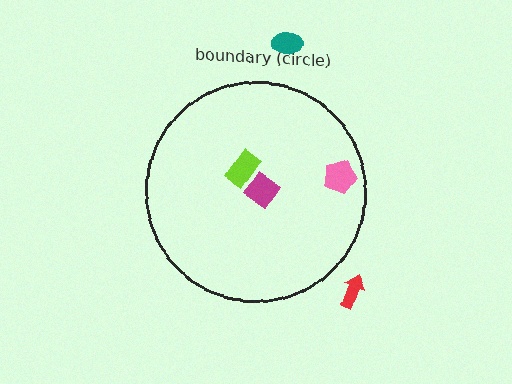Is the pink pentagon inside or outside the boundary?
Inside.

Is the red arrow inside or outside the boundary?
Outside.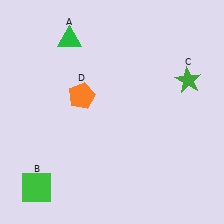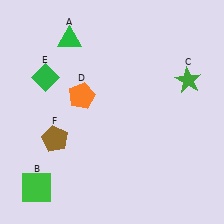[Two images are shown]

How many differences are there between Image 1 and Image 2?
There are 2 differences between the two images.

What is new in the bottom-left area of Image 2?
A brown pentagon (F) was added in the bottom-left area of Image 2.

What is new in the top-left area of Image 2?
A green diamond (E) was added in the top-left area of Image 2.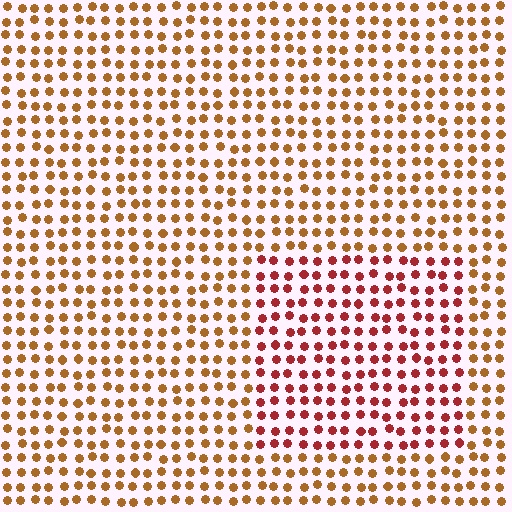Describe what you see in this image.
The image is filled with small brown elements in a uniform arrangement. A rectangle-shaped region is visible where the elements are tinted to a slightly different hue, forming a subtle color boundary.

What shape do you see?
I see a rectangle.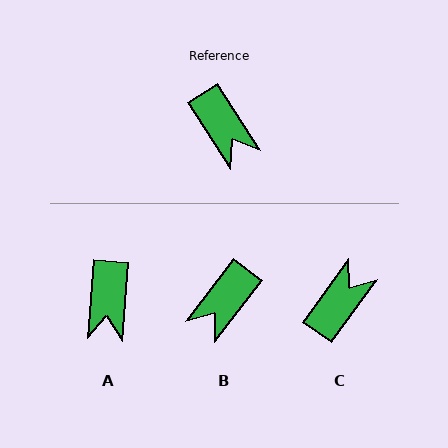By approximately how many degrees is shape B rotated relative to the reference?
Approximately 70 degrees clockwise.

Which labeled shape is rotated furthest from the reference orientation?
C, about 112 degrees away.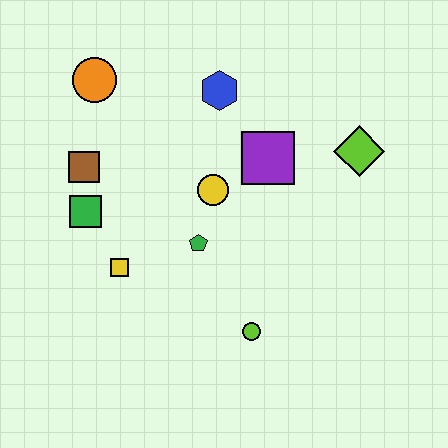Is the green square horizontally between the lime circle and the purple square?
No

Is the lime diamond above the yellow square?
Yes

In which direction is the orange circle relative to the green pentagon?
The orange circle is above the green pentagon.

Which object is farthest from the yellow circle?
The orange circle is farthest from the yellow circle.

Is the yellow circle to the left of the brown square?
No